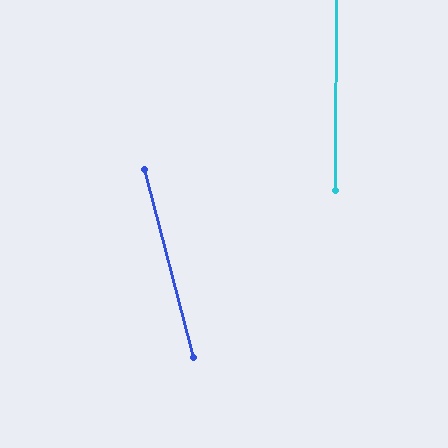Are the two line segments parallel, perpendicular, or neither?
Neither parallel nor perpendicular — they differ by about 15°.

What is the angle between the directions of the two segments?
Approximately 15 degrees.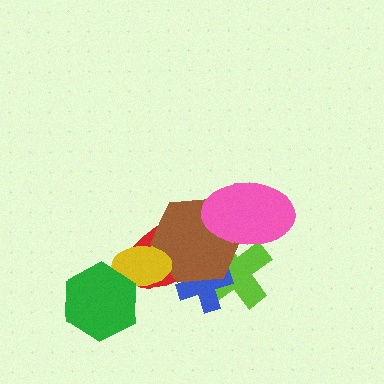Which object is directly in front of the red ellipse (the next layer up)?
The lime cross is directly in front of the red ellipse.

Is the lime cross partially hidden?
Yes, it is partially covered by another shape.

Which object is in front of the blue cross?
The brown hexagon is in front of the blue cross.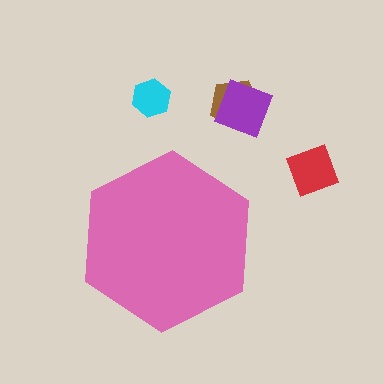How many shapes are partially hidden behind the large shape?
0 shapes are partially hidden.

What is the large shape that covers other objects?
A pink hexagon.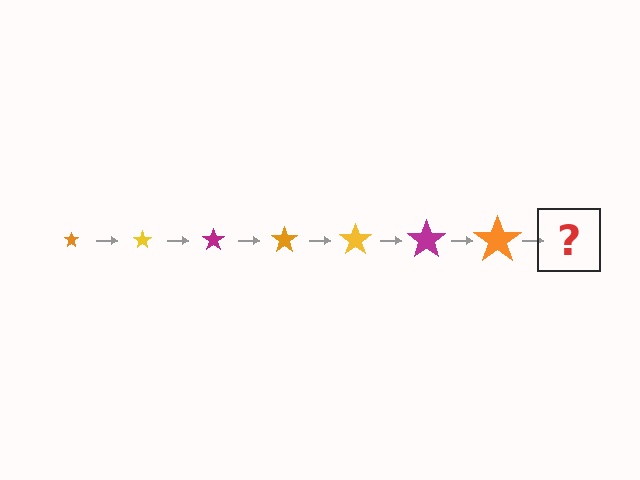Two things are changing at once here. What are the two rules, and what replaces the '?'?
The two rules are that the star grows larger each step and the color cycles through orange, yellow, and magenta. The '?' should be a yellow star, larger than the previous one.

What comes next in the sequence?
The next element should be a yellow star, larger than the previous one.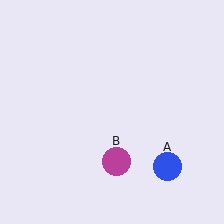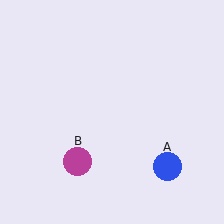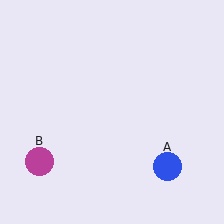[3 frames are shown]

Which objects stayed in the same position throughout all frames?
Blue circle (object A) remained stationary.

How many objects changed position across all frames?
1 object changed position: magenta circle (object B).